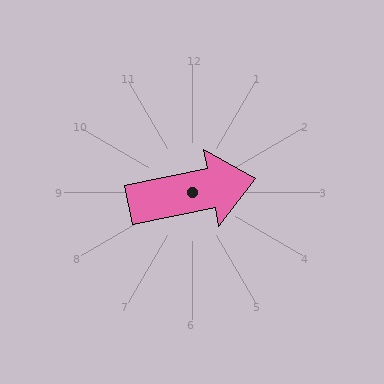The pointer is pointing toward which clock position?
Roughly 3 o'clock.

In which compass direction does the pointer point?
East.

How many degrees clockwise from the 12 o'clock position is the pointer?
Approximately 78 degrees.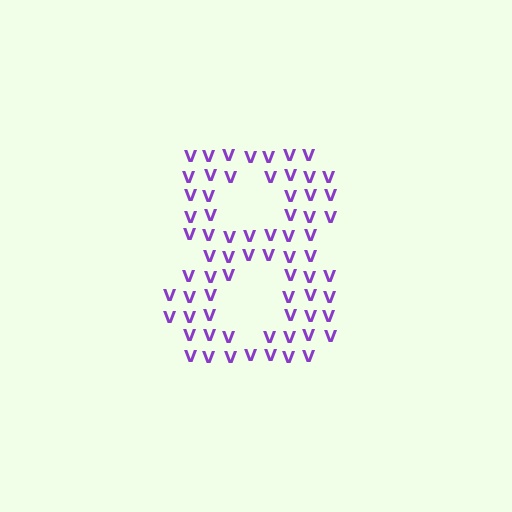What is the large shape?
The large shape is the digit 8.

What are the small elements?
The small elements are letter V's.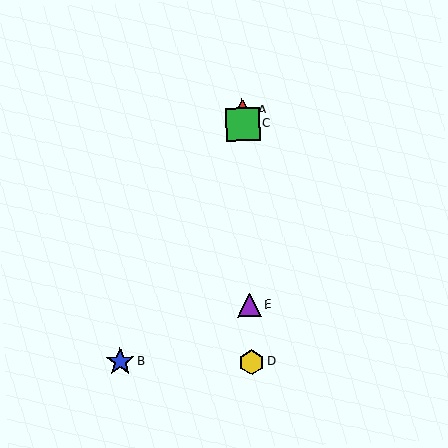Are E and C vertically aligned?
Yes, both are at x≈249.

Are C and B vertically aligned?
No, C is at x≈243 and B is at x≈120.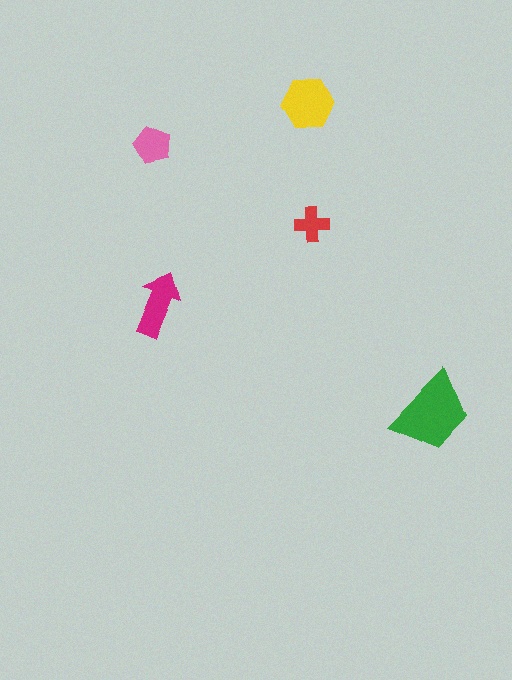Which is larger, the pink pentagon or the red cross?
The pink pentagon.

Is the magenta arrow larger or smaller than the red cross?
Larger.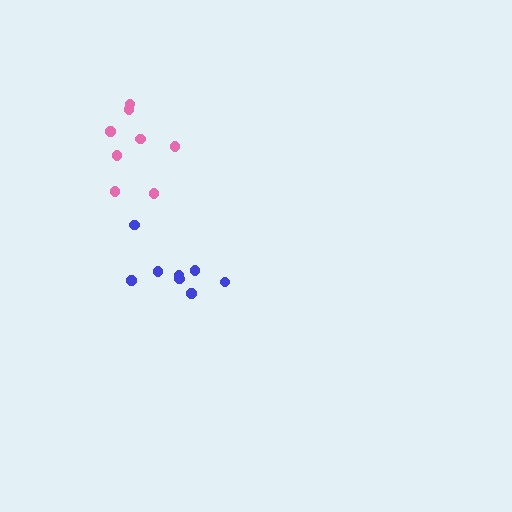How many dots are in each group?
Group 1: 8 dots, Group 2: 8 dots (16 total).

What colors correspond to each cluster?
The clusters are colored: blue, pink.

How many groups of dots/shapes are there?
There are 2 groups.